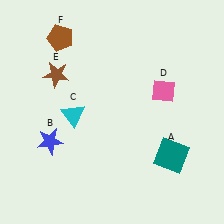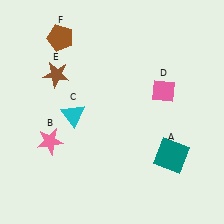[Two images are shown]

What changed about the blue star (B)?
In Image 1, B is blue. In Image 2, it changed to pink.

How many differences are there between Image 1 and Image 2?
There is 1 difference between the two images.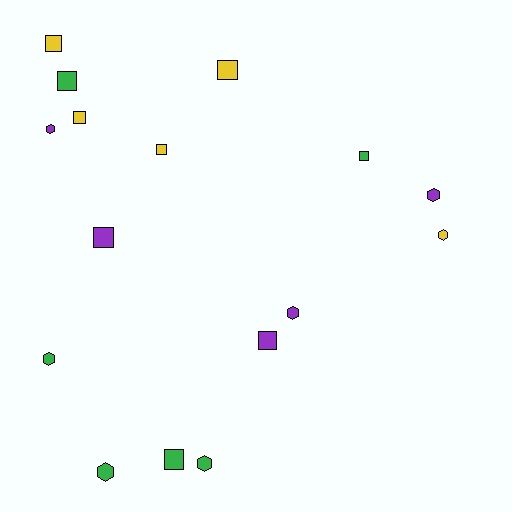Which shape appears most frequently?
Square, with 9 objects.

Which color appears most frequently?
Green, with 6 objects.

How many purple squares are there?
There are 2 purple squares.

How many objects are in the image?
There are 16 objects.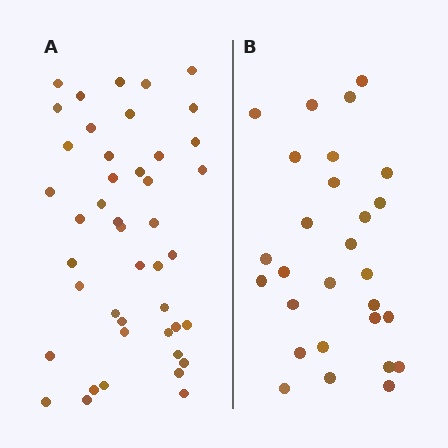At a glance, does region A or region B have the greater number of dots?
Region A (the left region) has more dots.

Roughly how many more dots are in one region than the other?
Region A has approximately 15 more dots than region B.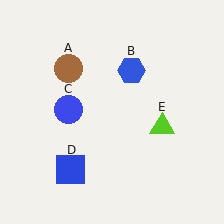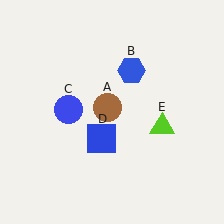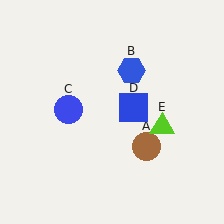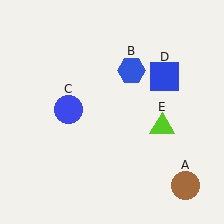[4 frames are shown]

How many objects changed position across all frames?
2 objects changed position: brown circle (object A), blue square (object D).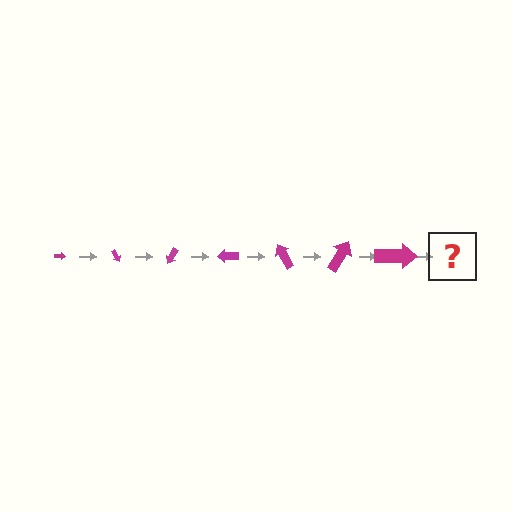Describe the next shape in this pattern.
It should be an arrow, larger than the previous one and rotated 420 degrees from the start.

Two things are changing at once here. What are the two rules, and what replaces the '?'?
The two rules are that the arrow grows larger each step and it rotates 60 degrees each step. The '?' should be an arrow, larger than the previous one and rotated 420 degrees from the start.